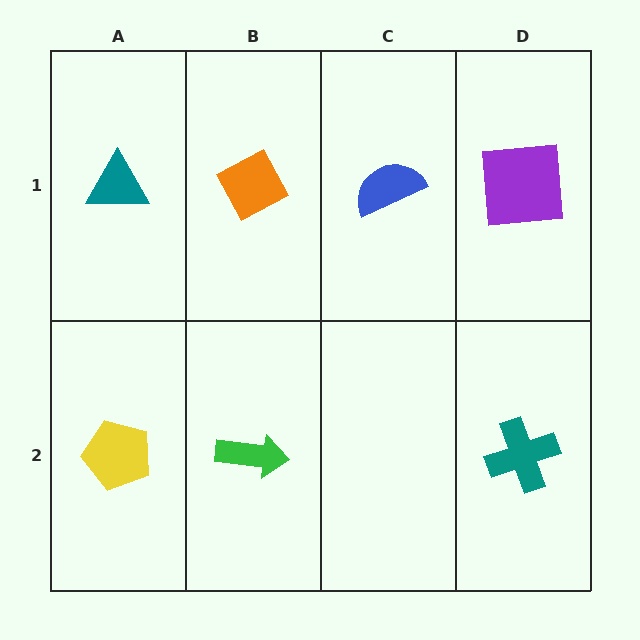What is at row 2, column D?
A teal cross.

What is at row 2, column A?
A yellow pentagon.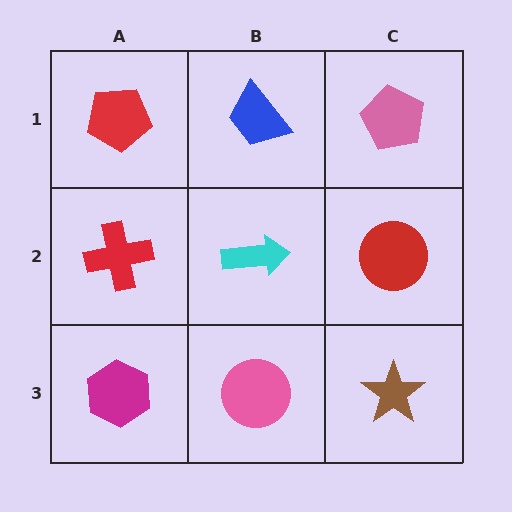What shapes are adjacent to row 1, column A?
A red cross (row 2, column A), a blue trapezoid (row 1, column B).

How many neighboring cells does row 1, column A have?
2.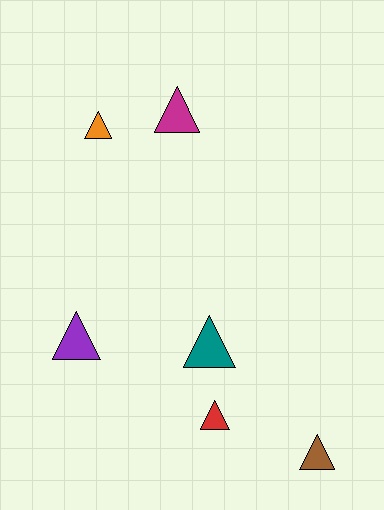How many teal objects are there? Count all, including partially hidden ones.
There is 1 teal object.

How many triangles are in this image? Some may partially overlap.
There are 6 triangles.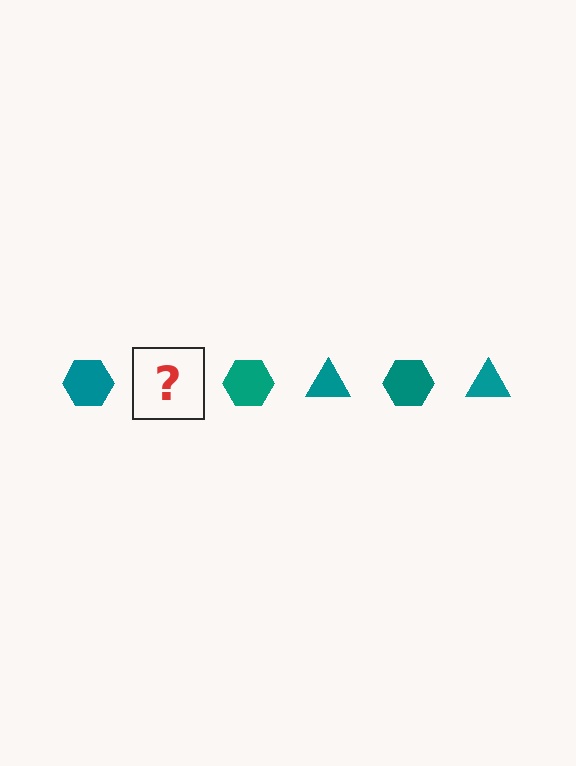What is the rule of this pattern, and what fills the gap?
The rule is that the pattern cycles through hexagon, triangle shapes in teal. The gap should be filled with a teal triangle.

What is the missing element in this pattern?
The missing element is a teal triangle.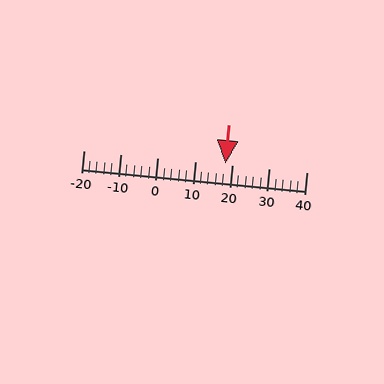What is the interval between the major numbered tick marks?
The major tick marks are spaced 10 units apart.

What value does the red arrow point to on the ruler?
The red arrow points to approximately 18.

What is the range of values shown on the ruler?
The ruler shows values from -20 to 40.